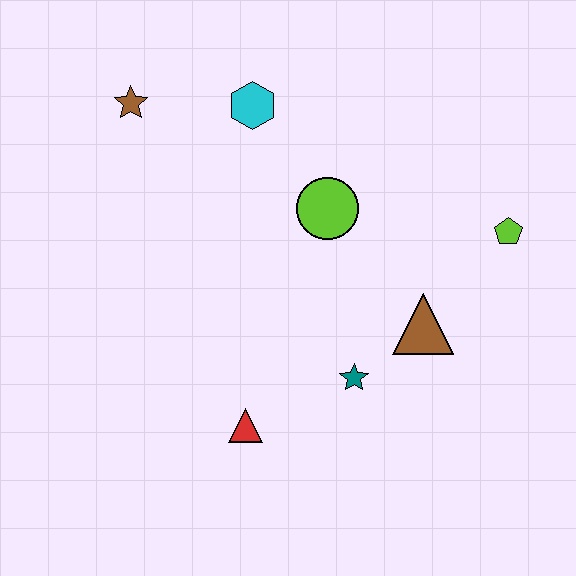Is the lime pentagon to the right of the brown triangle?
Yes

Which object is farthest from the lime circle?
The red triangle is farthest from the lime circle.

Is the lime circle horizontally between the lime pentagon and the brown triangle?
No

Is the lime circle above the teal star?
Yes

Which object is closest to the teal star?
The brown triangle is closest to the teal star.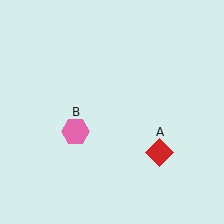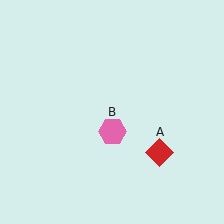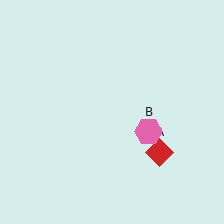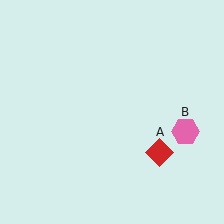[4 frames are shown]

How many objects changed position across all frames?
1 object changed position: pink hexagon (object B).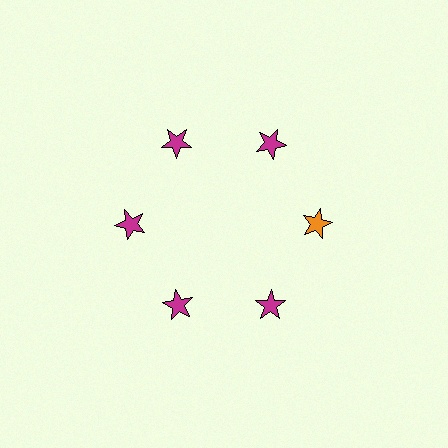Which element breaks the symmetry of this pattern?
The orange star at roughly the 3 o'clock position breaks the symmetry. All other shapes are magenta stars.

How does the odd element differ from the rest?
It has a different color: orange instead of magenta.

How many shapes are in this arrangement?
There are 6 shapes arranged in a ring pattern.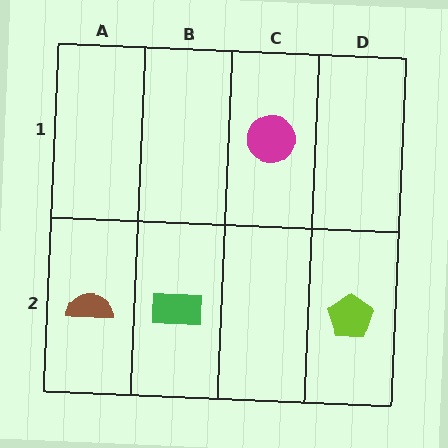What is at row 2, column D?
A lime pentagon.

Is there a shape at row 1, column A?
No, that cell is empty.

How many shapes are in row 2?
3 shapes.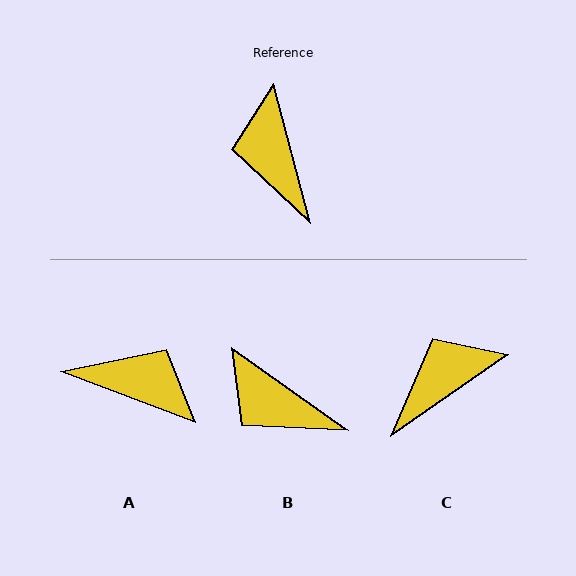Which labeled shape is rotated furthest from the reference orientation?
A, about 125 degrees away.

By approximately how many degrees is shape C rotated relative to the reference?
Approximately 70 degrees clockwise.